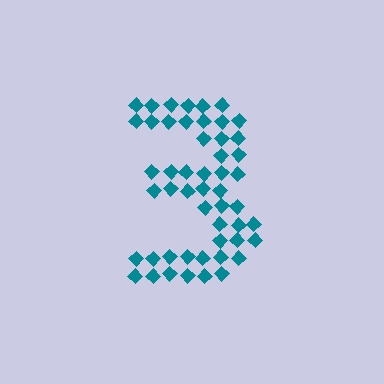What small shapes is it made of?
It is made of small diamonds.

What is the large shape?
The large shape is the digit 3.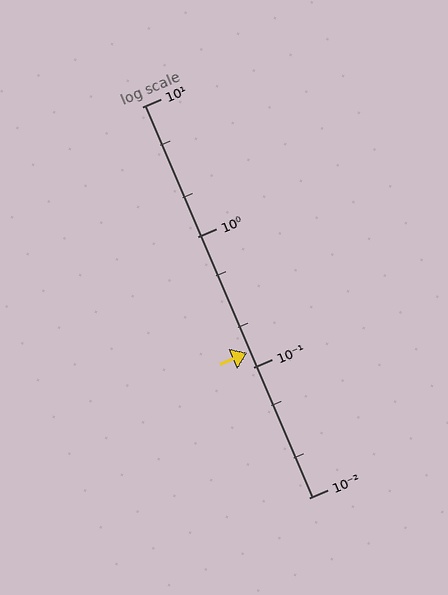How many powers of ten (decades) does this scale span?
The scale spans 3 decades, from 0.01 to 10.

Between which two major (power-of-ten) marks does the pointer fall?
The pointer is between 0.1 and 1.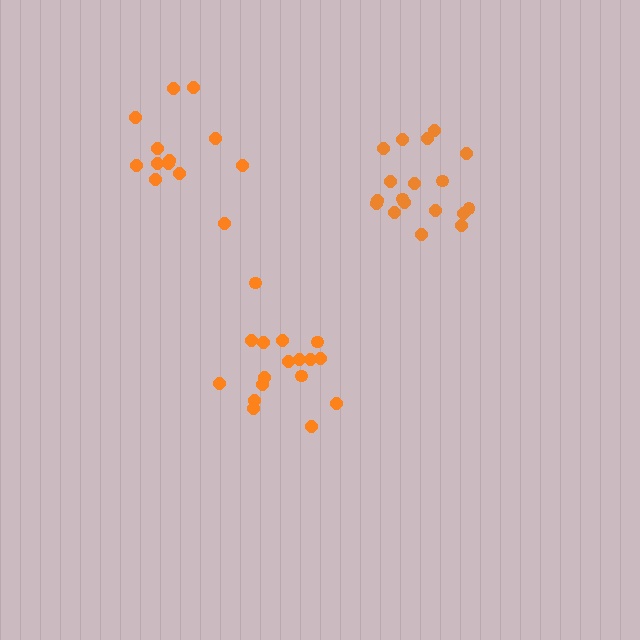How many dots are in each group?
Group 1: 18 dots, Group 2: 13 dots, Group 3: 17 dots (48 total).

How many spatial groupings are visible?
There are 3 spatial groupings.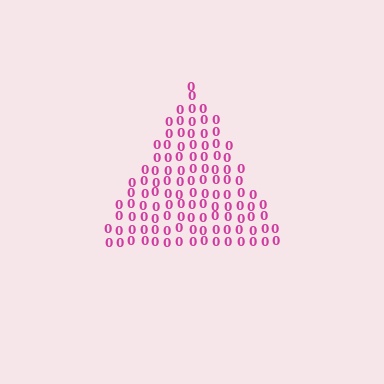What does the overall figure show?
The overall figure shows a triangle.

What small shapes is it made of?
It is made of small digit 0's.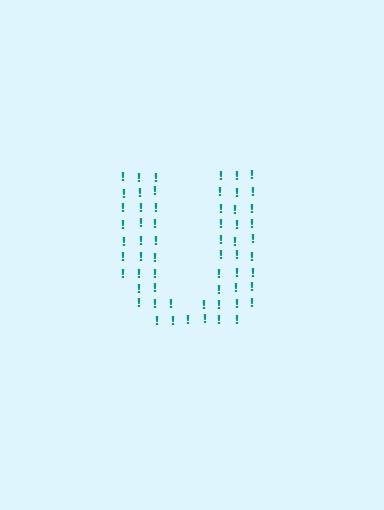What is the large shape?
The large shape is the letter U.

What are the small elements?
The small elements are exclamation marks.